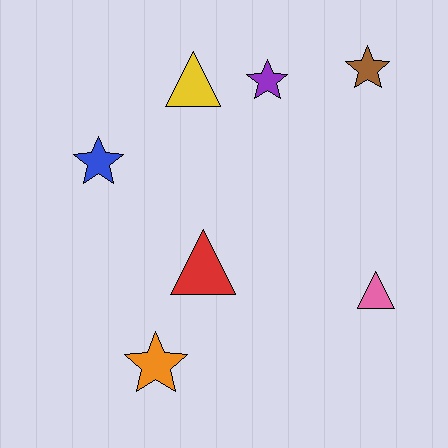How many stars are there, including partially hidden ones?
There are 4 stars.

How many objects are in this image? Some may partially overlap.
There are 7 objects.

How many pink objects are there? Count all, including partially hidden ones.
There is 1 pink object.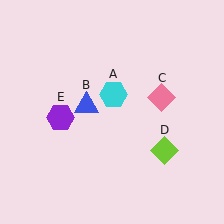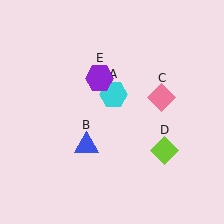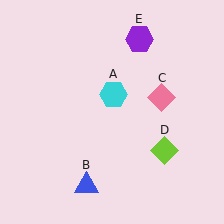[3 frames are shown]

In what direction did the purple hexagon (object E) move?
The purple hexagon (object E) moved up and to the right.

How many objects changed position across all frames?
2 objects changed position: blue triangle (object B), purple hexagon (object E).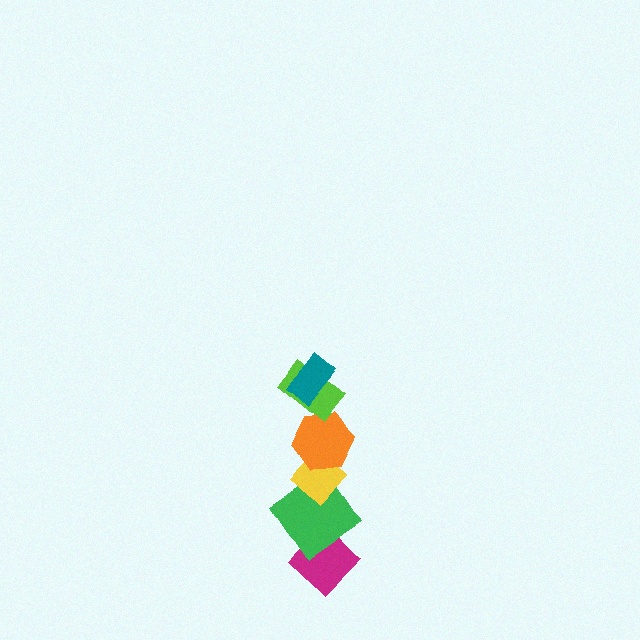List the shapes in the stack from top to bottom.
From top to bottom: the teal rectangle, the lime rectangle, the orange hexagon, the yellow diamond, the green diamond, the magenta diamond.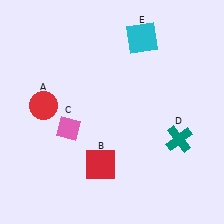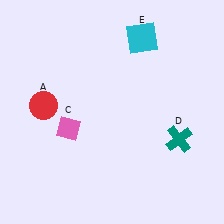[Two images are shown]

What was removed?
The red square (B) was removed in Image 2.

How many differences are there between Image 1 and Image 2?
There is 1 difference between the two images.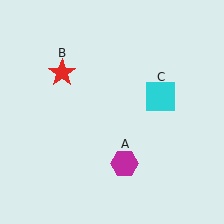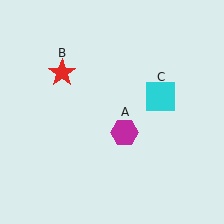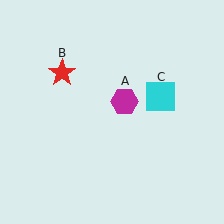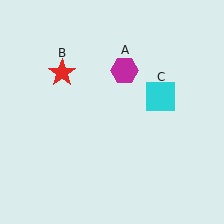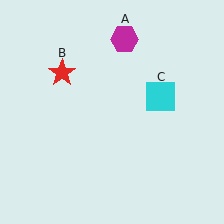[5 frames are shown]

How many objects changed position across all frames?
1 object changed position: magenta hexagon (object A).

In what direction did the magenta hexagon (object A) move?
The magenta hexagon (object A) moved up.